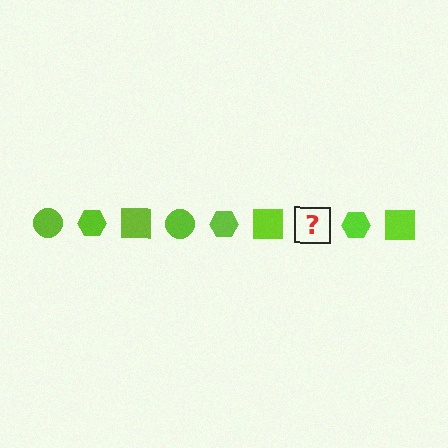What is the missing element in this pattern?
The missing element is a lime circle.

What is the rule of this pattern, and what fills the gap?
The rule is that the pattern cycles through circle, hexagon, square shapes in lime. The gap should be filled with a lime circle.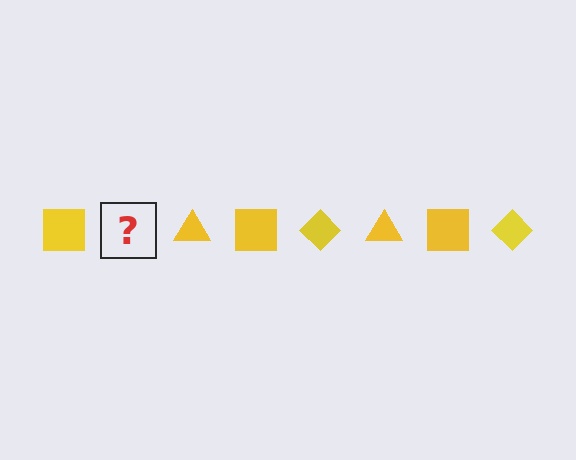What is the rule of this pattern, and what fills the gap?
The rule is that the pattern cycles through square, diamond, triangle shapes in yellow. The gap should be filled with a yellow diamond.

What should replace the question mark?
The question mark should be replaced with a yellow diamond.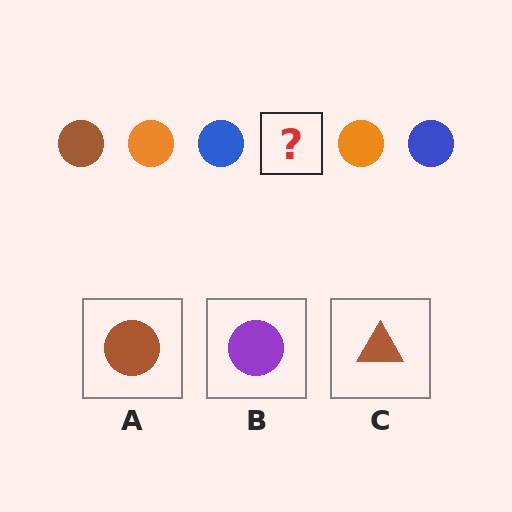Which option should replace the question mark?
Option A.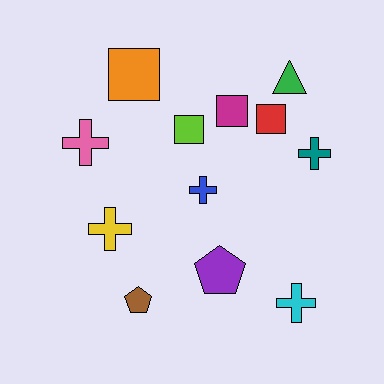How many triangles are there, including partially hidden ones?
There is 1 triangle.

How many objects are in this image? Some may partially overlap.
There are 12 objects.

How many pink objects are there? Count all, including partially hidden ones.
There is 1 pink object.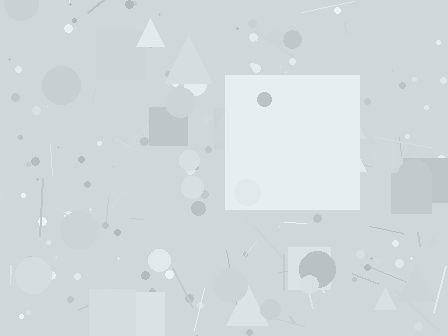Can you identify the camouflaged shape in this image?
The camouflaged shape is a square.